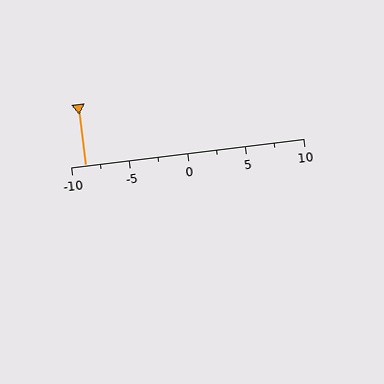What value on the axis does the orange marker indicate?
The marker indicates approximately -8.8.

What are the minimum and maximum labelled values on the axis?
The axis runs from -10 to 10.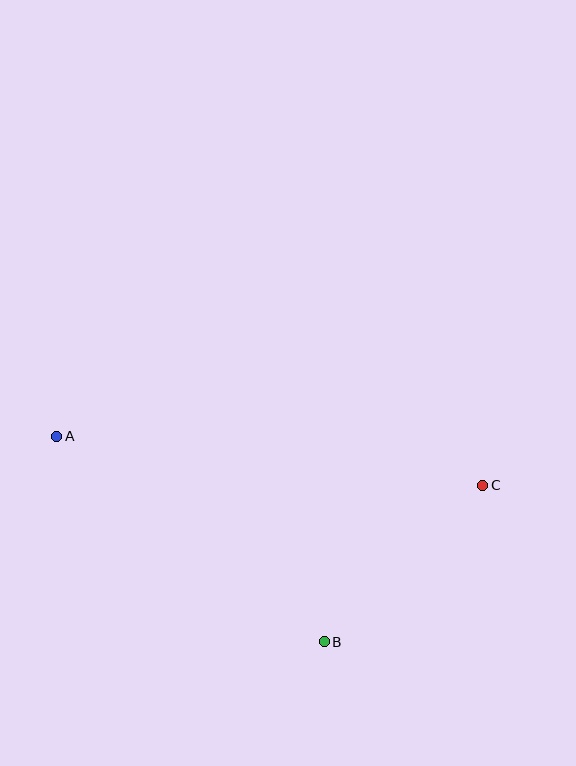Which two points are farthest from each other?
Points A and C are farthest from each other.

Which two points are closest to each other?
Points B and C are closest to each other.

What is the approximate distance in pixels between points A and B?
The distance between A and B is approximately 337 pixels.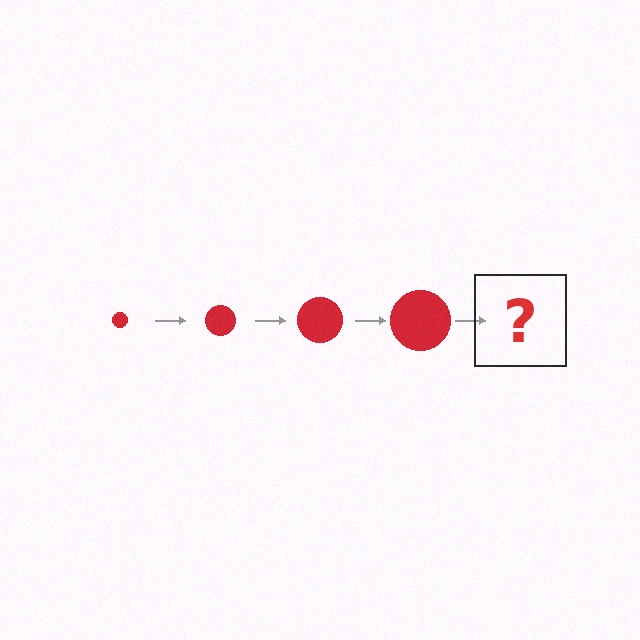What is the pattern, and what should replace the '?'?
The pattern is that the circle gets progressively larger each step. The '?' should be a red circle, larger than the previous one.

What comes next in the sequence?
The next element should be a red circle, larger than the previous one.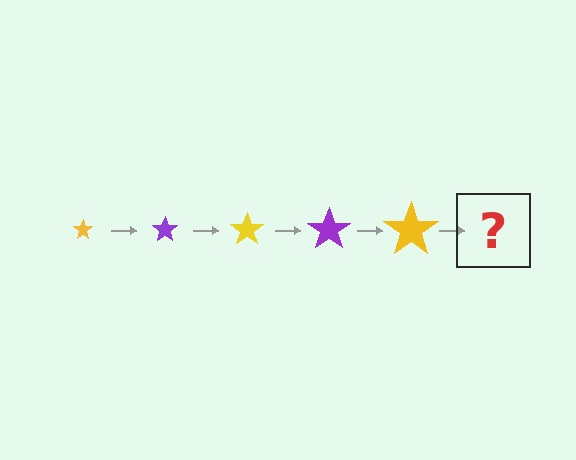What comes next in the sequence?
The next element should be a purple star, larger than the previous one.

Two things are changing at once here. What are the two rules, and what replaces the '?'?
The two rules are that the star grows larger each step and the color cycles through yellow and purple. The '?' should be a purple star, larger than the previous one.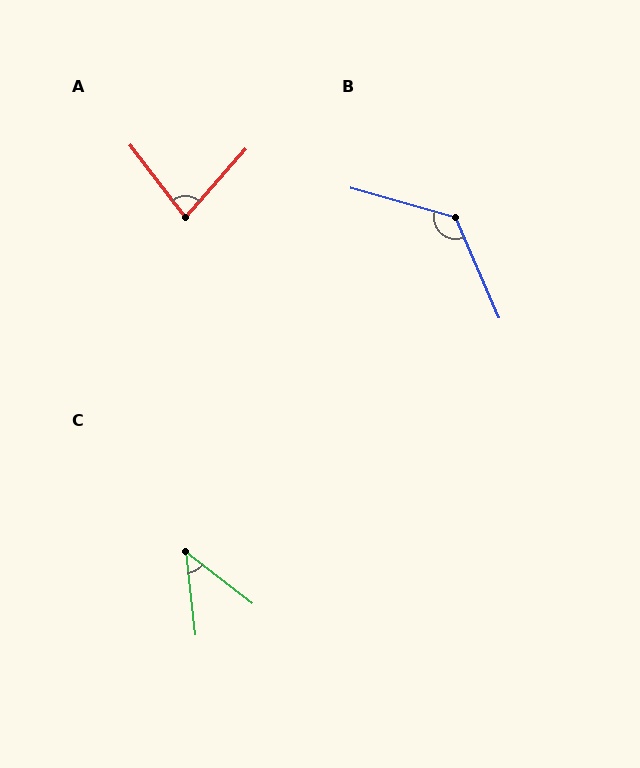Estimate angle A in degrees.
Approximately 79 degrees.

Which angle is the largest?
B, at approximately 129 degrees.